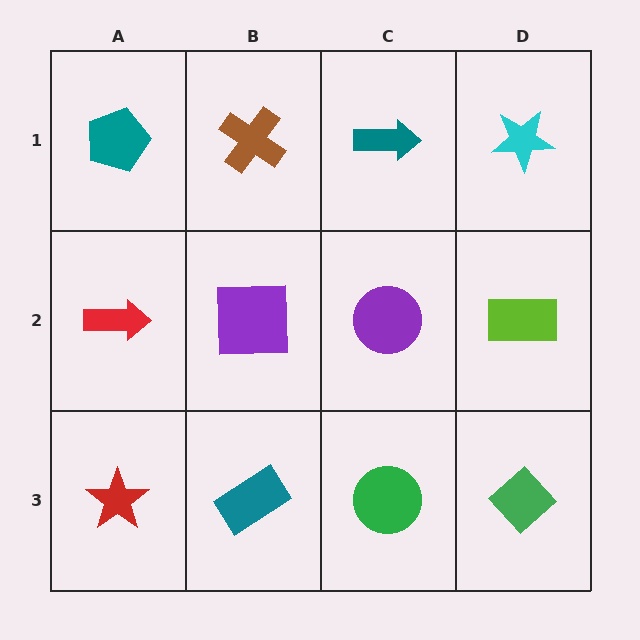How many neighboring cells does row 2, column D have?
3.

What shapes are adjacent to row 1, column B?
A purple square (row 2, column B), a teal pentagon (row 1, column A), a teal arrow (row 1, column C).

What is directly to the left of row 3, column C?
A teal rectangle.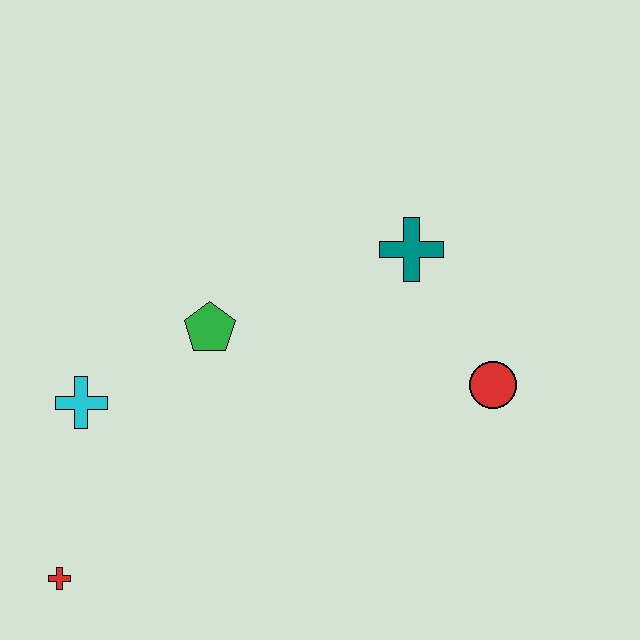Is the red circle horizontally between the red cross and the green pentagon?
No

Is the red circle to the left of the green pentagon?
No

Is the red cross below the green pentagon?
Yes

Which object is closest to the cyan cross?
The green pentagon is closest to the cyan cross.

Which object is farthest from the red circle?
The red cross is farthest from the red circle.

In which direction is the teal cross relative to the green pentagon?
The teal cross is to the right of the green pentagon.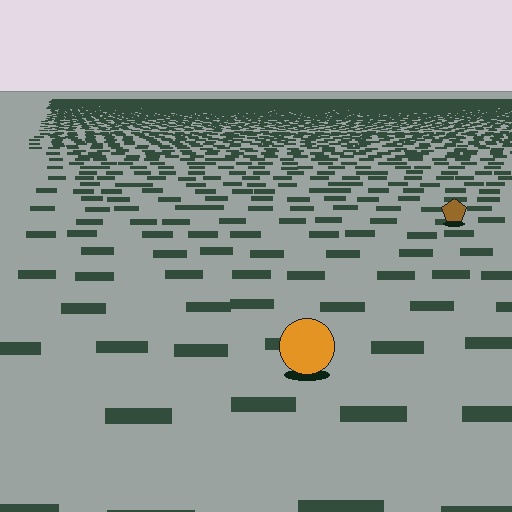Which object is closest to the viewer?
The orange circle is closest. The texture marks near it are larger and more spread out.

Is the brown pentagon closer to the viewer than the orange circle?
No. The orange circle is closer — you can tell from the texture gradient: the ground texture is coarser near it.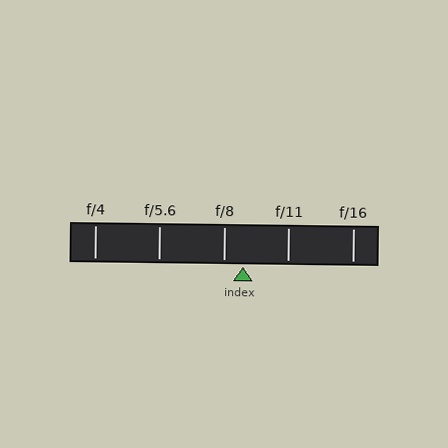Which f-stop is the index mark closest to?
The index mark is closest to f/8.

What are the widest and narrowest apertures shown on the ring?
The widest aperture shown is f/4 and the narrowest is f/16.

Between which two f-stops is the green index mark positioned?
The index mark is between f/8 and f/11.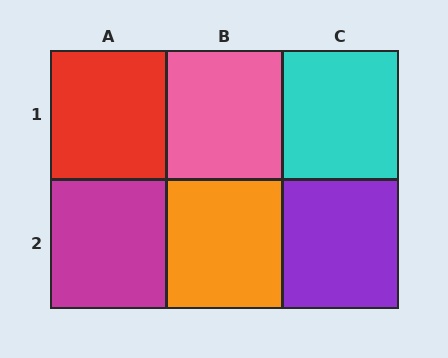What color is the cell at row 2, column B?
Orange.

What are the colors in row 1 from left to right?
Red, pink, cyan.